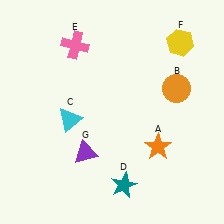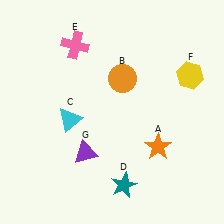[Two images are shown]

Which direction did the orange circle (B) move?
The orange circle (B) moved left.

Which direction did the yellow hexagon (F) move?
The yellow hexagon (F) moved down.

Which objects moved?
The objects that moved are: the orange circle (B), the yellow hexagon (F).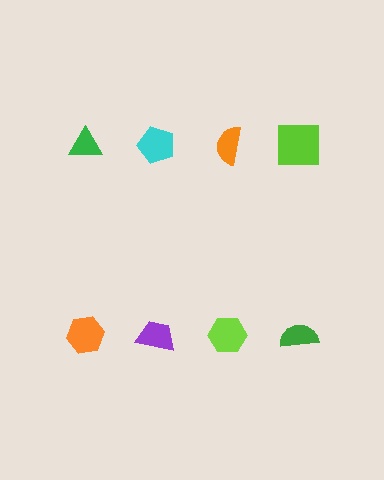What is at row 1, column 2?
A cyan pentagon.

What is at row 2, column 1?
An orange hexagon.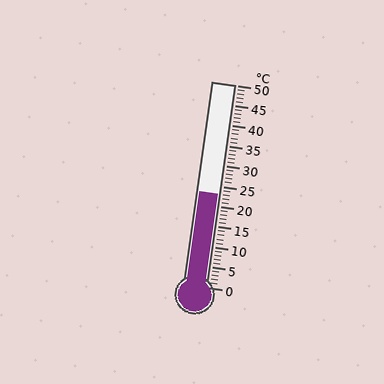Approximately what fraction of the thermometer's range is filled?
The thermometer is filled to approximately 45% of its range.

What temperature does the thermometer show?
The thermometer shows approximately 23°C.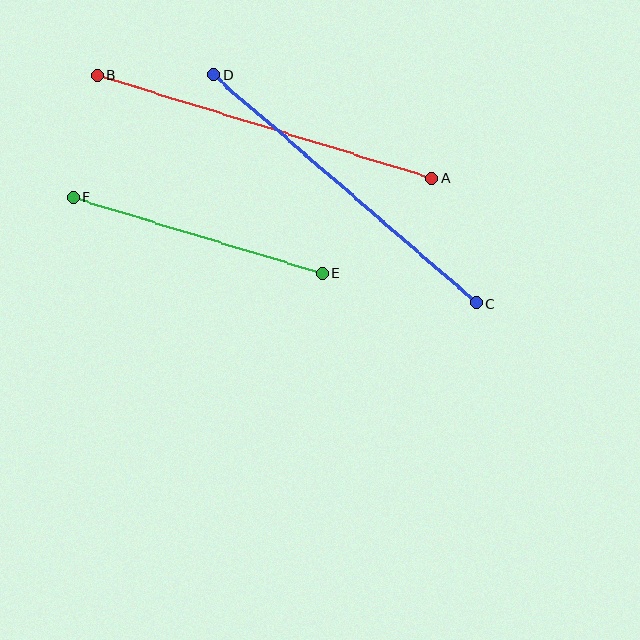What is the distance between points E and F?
The distance is approximately 260 pixels.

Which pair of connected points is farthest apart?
Points A and B are farthest apart.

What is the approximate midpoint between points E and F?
The midpoint is at approximately (198, 235) pixels.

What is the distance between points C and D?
The distance is approximately 348 pixels.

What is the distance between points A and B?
The distance is approximately 350 pixels.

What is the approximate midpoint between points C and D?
The midpoint is at approximately (345, 189) pixels.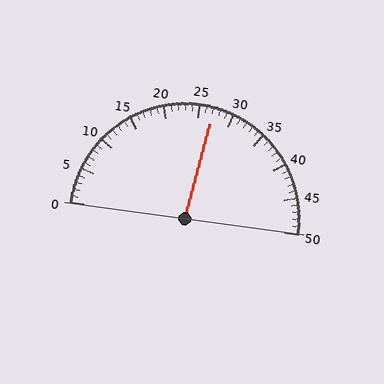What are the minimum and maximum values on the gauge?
The gauge ranges from 0 to 50.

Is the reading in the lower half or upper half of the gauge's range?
The reading is in the upper half of the range (0 to 50).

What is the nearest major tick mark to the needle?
The nearest major tick mark is 25.